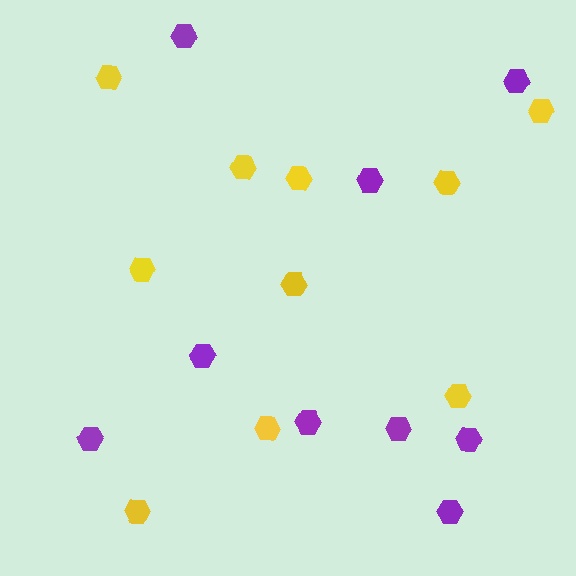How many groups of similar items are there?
There are 2 groups: one group of yellow hexagons (10) and one group of purple hexagons (9).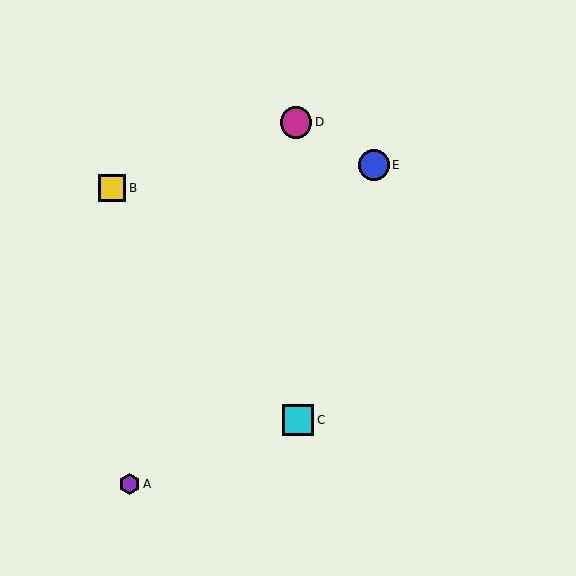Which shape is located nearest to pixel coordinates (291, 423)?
The cyan square (labeled C) at (298, 420) is nearest to that location.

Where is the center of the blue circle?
The center of the blue circle is at (374, 165).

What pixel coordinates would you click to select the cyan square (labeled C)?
Click at (298, 420) to select the cyan square C.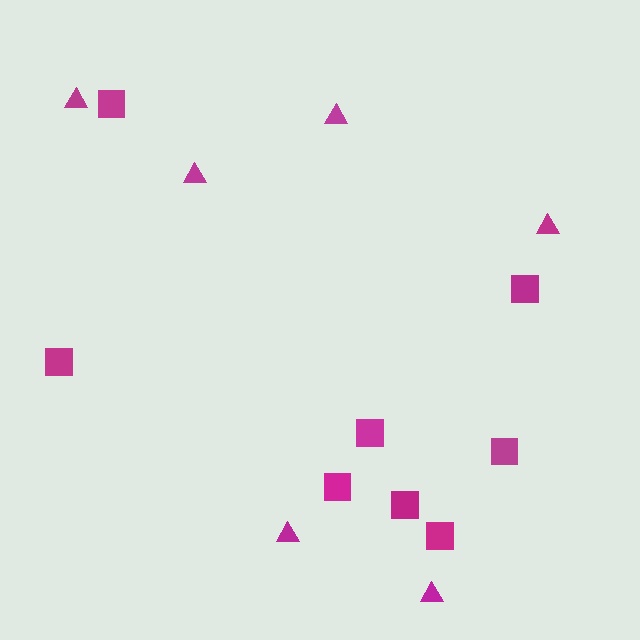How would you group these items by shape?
There are 2 groups: one group of squares (8) and one group of triangles (6).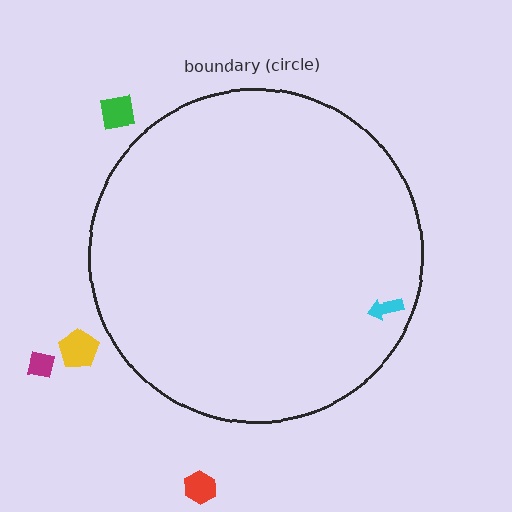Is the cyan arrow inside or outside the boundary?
Inside.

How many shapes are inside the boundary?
1 inside, 4 outside.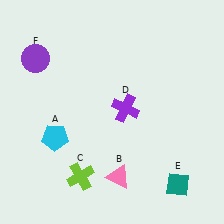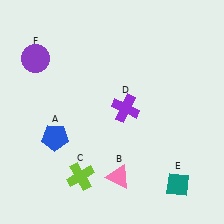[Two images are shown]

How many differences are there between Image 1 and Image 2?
There is 1 difference between the two images.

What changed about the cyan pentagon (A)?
In Image 1, A is cyan. In Image 2, it changed to blue.